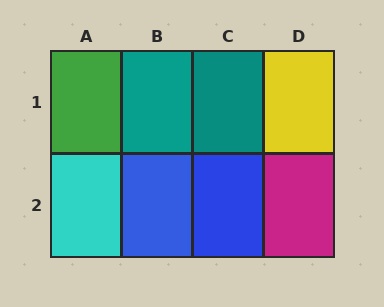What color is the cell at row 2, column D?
Magenta.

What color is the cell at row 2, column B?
Blue.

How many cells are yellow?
1 cell is yellow.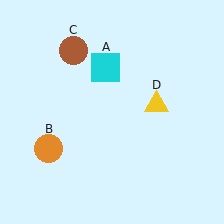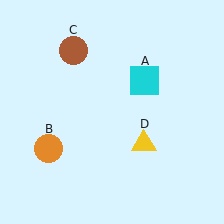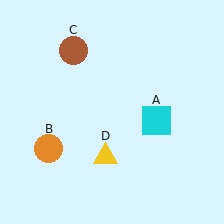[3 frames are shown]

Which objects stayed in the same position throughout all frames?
Orange circle (object B) and brown circle (object C) remained stationary.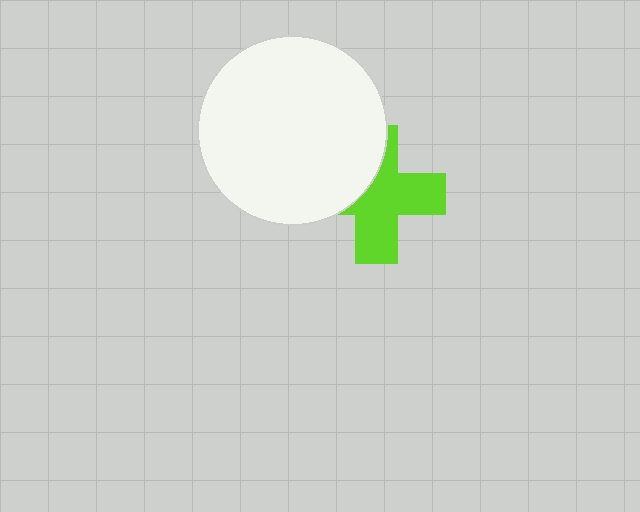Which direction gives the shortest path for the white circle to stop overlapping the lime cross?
Moving left gives the shortest separation.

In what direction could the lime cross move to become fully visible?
The lime cross could move right. That would shift it out from behind the white circle entirely.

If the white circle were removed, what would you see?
You would see the complete lime cross.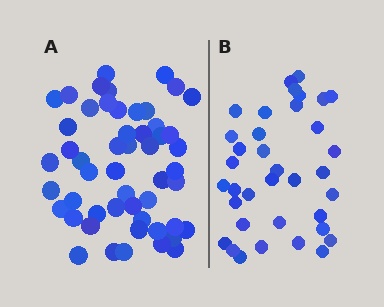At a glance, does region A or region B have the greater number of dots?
Region A (the left region) has more dots.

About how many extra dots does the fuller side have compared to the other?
Region A has approximately 15 more dots than region B.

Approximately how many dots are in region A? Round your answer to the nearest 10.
About 50 dots. (The exact count is 52, which rounds to 50.)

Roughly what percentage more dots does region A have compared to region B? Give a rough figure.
About 45% more.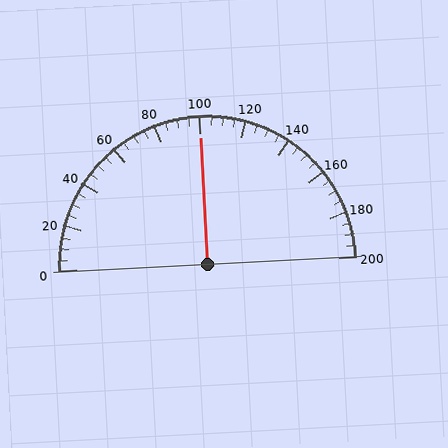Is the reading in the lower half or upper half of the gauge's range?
The reading is in the upper half of the range (0 to 200).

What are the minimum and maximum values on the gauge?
The gauge ranges from 0 to 200.